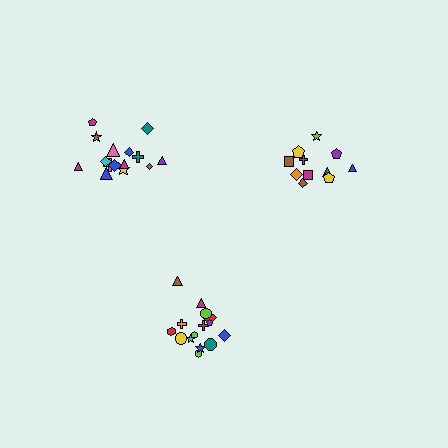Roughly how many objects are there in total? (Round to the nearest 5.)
Roughly 40 objects in total.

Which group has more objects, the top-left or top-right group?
The top-left group.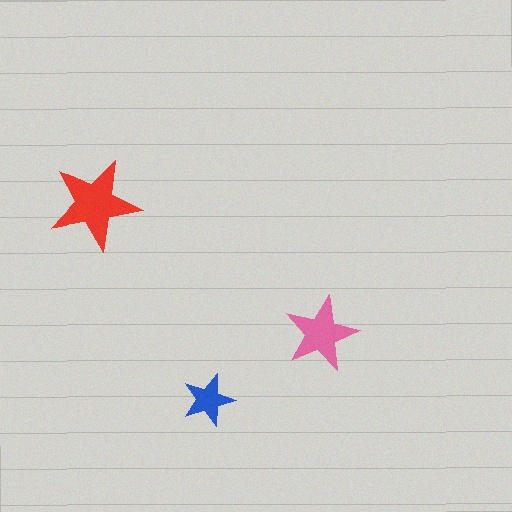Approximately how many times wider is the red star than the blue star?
About 1.5 times wider.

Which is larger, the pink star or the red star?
The red one.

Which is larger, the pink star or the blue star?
The pink one.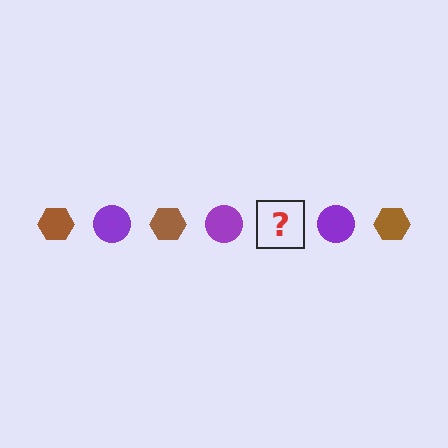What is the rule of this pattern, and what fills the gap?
The rule is that the pattern alternates between brown hexagon and purple circle. The gap should be filled with a brown hexagon.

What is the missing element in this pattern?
The missing element is a brown hexagon.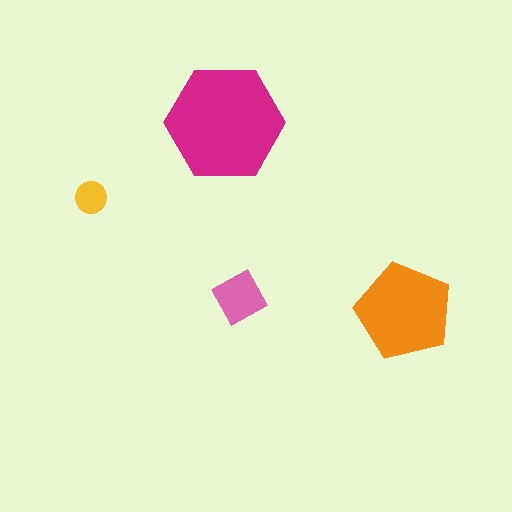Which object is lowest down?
The orange pentagon is bottommost.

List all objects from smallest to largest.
The yellow circle, the pink diamond, the orange pentagon, the magenta hexagon.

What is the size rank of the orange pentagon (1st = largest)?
2nd.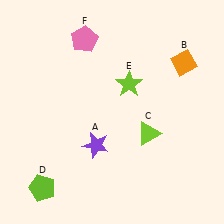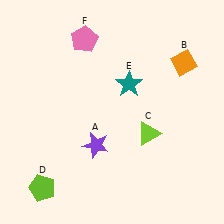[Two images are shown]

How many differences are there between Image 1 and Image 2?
There is 1 difference between the two images.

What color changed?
The star (E) changed from lime in Image 1 to teal in Image 2.